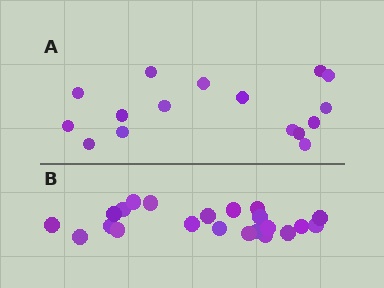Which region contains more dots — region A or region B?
Region B (the bottom region) has more dots.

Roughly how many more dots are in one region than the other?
Region B has about 6 more dots than region A.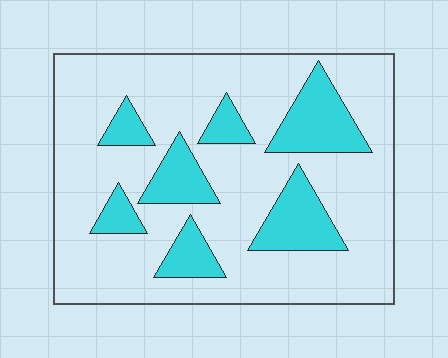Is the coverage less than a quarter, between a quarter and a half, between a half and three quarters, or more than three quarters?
Less than a quarter.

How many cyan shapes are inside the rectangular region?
7.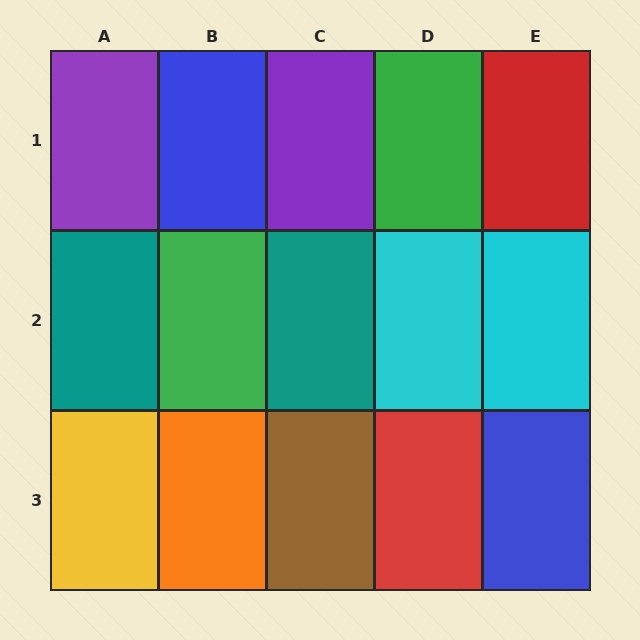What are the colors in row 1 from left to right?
Purple, blue, purple, green, red.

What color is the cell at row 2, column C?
Teal.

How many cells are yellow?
1 cell is yellow.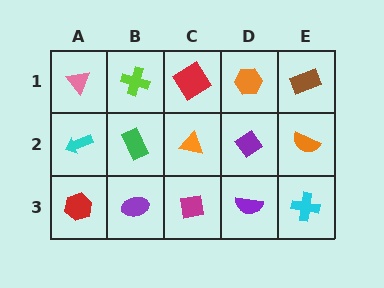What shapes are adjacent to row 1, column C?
An orange triangle (row 2, column C), a lime cross (row 1, column B), an orange hexagon (row 1, column D).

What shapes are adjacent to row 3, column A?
A cyan arrow (row 2, column A), a purple ellipse (row 3, column B).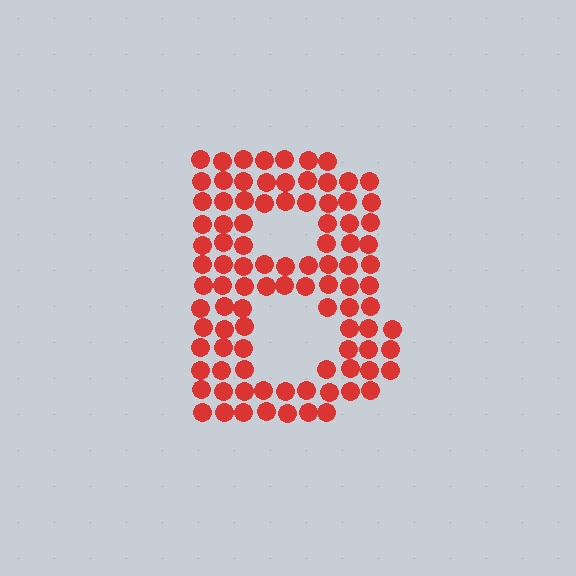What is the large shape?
The large shape is the letter B.